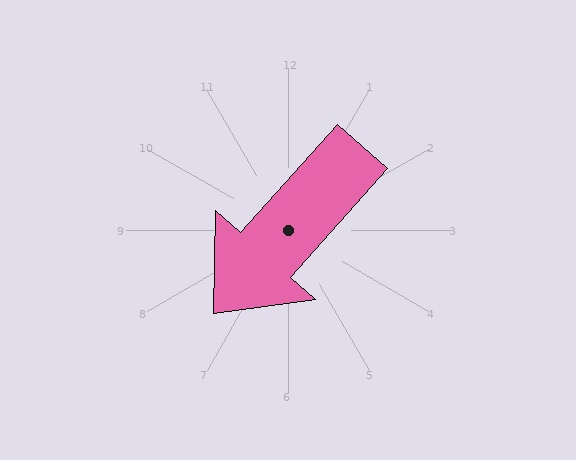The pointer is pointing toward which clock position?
Roughly 7 o'clock.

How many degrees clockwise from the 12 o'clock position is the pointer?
Approximately 222 degrees.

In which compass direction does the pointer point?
Southwest.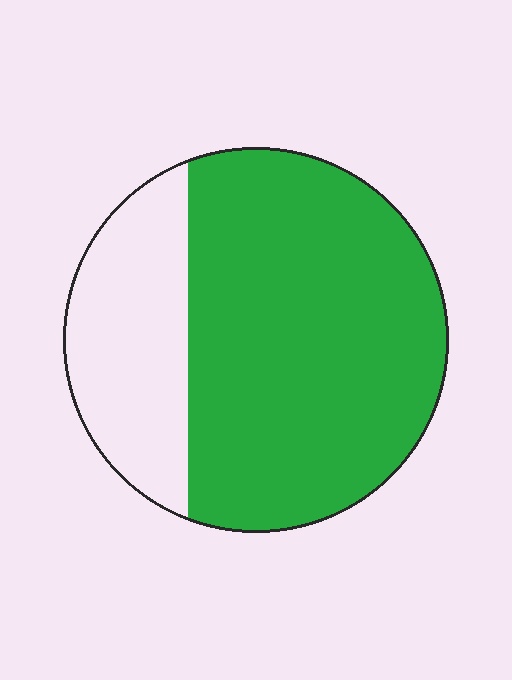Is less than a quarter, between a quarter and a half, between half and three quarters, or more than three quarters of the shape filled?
Between half and three quarters.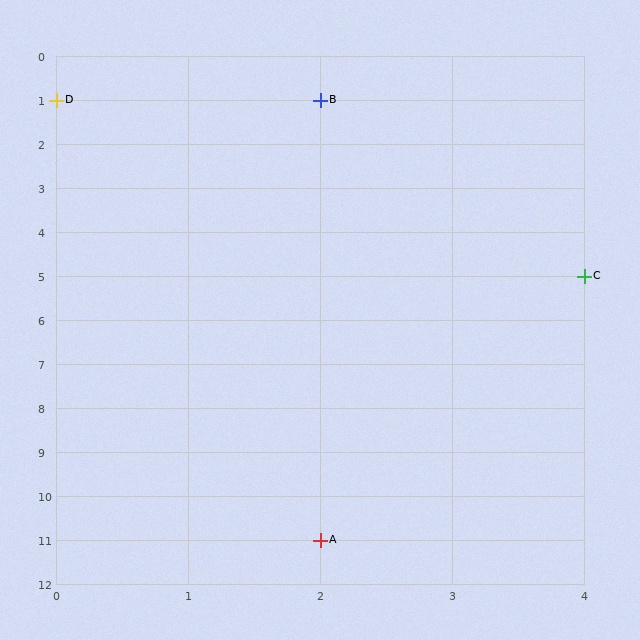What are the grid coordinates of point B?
Point B is at grid coordinates (2, 1).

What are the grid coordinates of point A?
Point A is at grid coordinates (2, 11).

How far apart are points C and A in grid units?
Points C and A are 2 columns and 6 rows apart (about 6.3 grid units diagonally).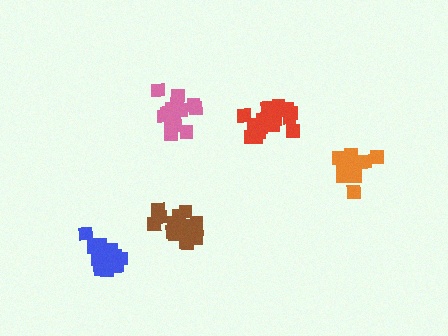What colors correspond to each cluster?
The clusters are colored: orange, brown, pink, blue, red.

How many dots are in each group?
Group 1: 17 dots, Group 2: 19 dots, Group 3: 15 dots, Group 4: 16 dots, Group 5: 20 dots (87 total).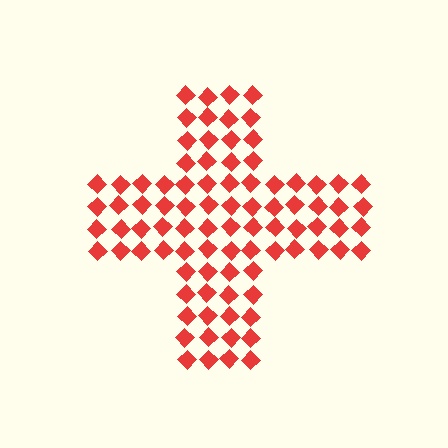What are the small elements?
The small elements are diamonds.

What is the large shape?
The large shape is a cross.